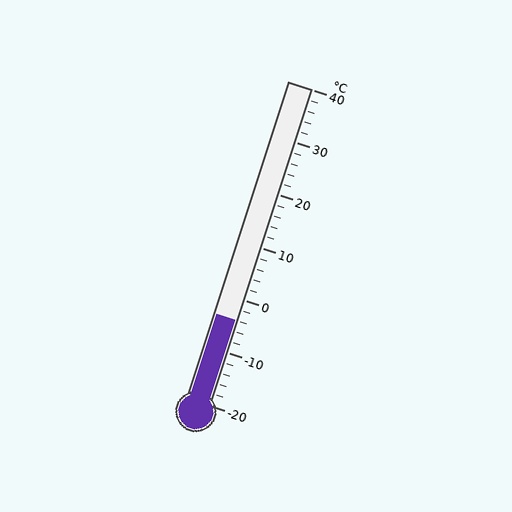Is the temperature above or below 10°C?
The temperature is below 10°C.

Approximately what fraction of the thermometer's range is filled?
The thermometer is filled to approximately 25% of its range.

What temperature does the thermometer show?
The thermometer shows approximately -4°C.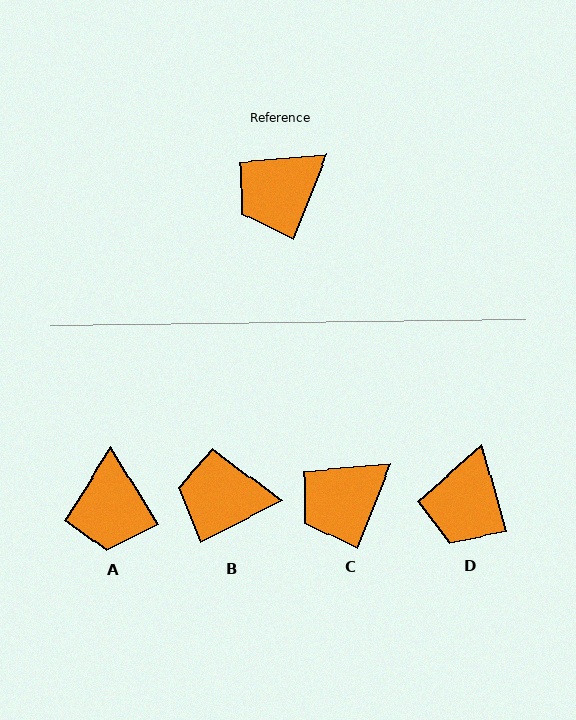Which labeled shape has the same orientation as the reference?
C.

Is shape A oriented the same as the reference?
No, it is off by about 53 degrees.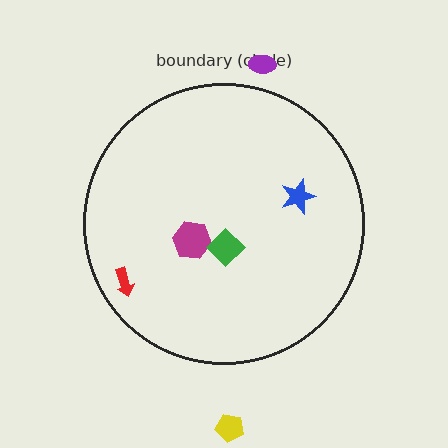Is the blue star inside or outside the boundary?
Inside.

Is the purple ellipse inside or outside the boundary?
Outside.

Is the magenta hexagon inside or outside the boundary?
Inside.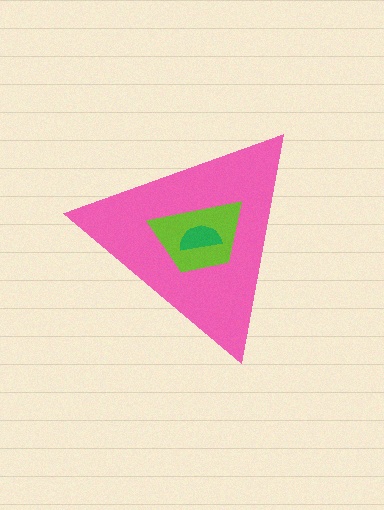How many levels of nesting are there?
3.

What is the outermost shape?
The pink triangle.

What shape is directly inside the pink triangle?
The lime trapezoid.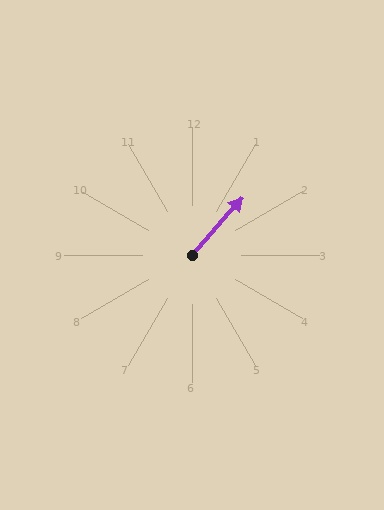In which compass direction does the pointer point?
Northeast.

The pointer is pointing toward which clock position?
Roughly 1 o'clock.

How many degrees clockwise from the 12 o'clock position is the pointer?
Approximately 41 degrees.